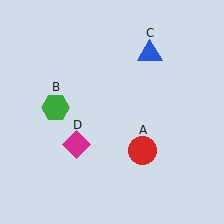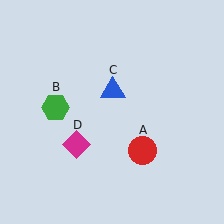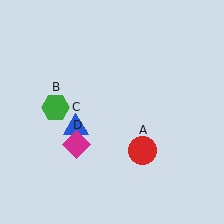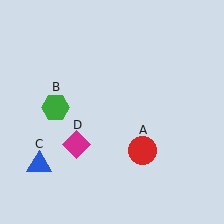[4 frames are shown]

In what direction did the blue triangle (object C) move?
The blue triangle (object C) moved down and to the left.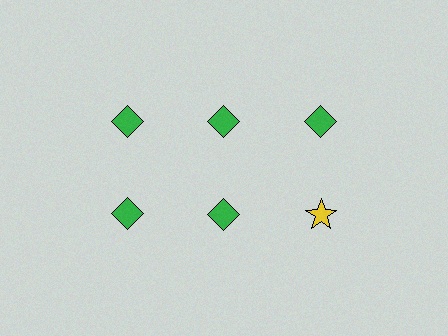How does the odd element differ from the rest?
It differs in both color (yellow instead of green) and shape (star instead of diamond).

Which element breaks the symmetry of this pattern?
The yellow star in the second row, center column breaks the symmetry. All other shapes are green diamonds.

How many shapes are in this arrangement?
There are 6 shapes arranged in a grid pattern.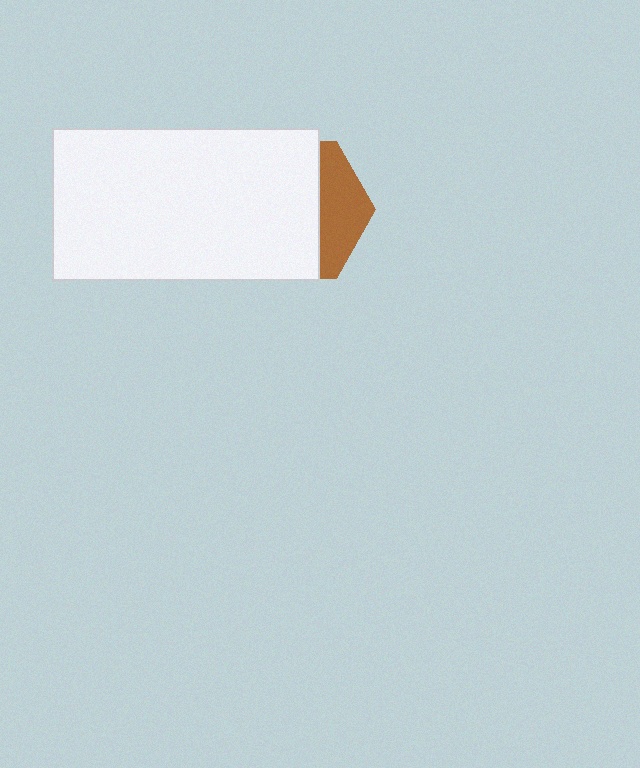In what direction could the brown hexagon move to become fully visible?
The brown hexagon could move right. That would shift it out from behind the white rectangle entirely.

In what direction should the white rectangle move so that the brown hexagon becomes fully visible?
The white rectangle should move left. That is the shortest direction to clear the overlap and leave the brown hexagon fully visible.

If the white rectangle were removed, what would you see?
You would see the complete brown hexagon.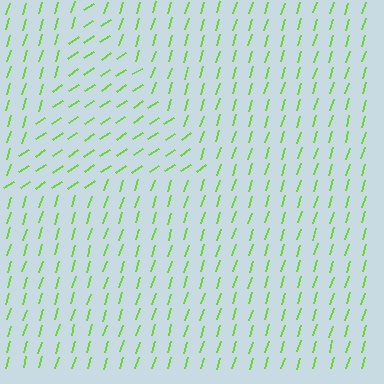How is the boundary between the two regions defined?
The boundary is defined purely by a change in line orientation (approximately 40 degrees difference). All lines are the same color and thickness.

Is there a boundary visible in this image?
Yes, there is a texture boundary formed by a change in line orientation.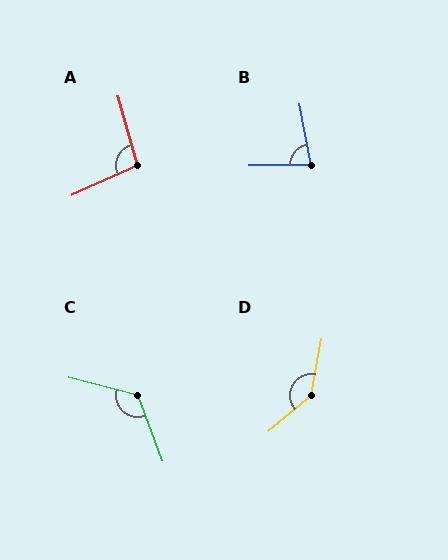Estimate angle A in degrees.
Approximately 99 degrees.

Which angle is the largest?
D, at approximately 141 degrees.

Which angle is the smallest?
B, at approximately 80 degrees.